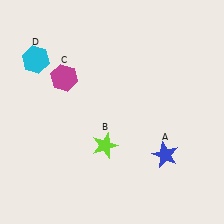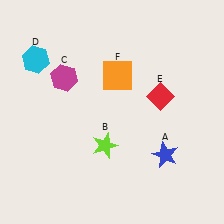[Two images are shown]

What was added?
A red diamond (E), an orange square (F) were added in Image 2.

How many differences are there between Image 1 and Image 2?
There are 2 differences between the two images.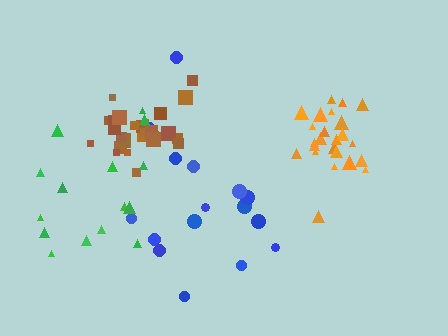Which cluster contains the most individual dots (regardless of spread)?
Brown (26).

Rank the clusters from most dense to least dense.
orange, brown, green, blue.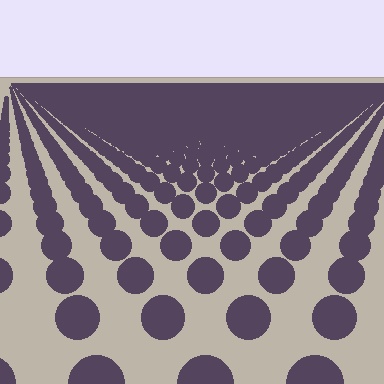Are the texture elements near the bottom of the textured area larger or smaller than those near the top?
Larger. Near the bottom, elements are closer to the viewer and appear at a bigger on-screen size.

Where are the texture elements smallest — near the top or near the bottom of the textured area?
Near the top.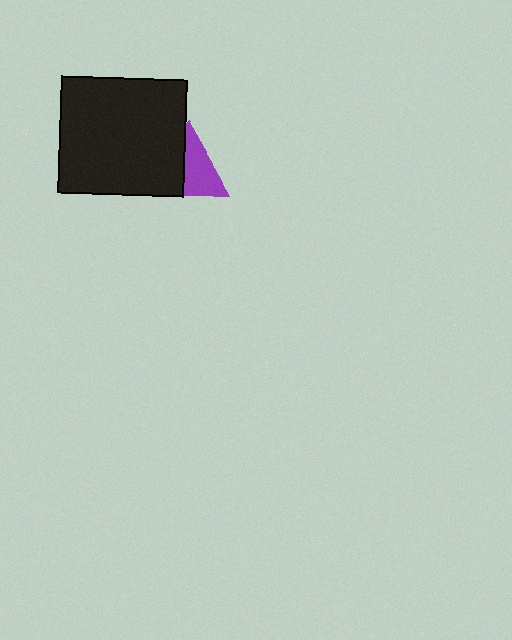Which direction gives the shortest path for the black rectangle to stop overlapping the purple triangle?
Moving left gives the shortest separation.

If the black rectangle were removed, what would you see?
You would see the complete purple triangle.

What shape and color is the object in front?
The object in front is a black rectangle.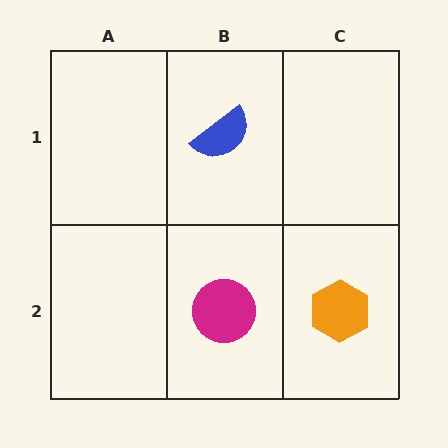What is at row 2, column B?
A magenta circle.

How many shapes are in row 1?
1 shape.